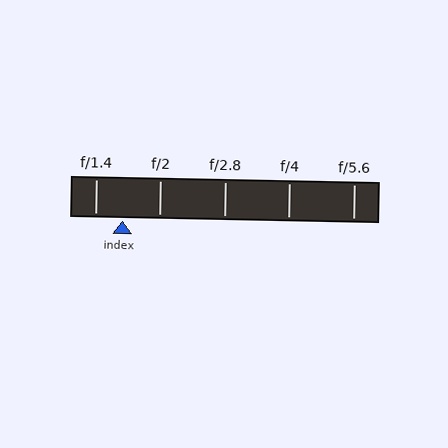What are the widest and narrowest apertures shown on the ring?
The widest aperture shown is f/1.4 and the narrowest is f/5.6.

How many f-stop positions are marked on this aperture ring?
There are 5 f-stop positions marked.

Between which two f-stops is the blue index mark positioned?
The index mark is between f/1.4 and f/2.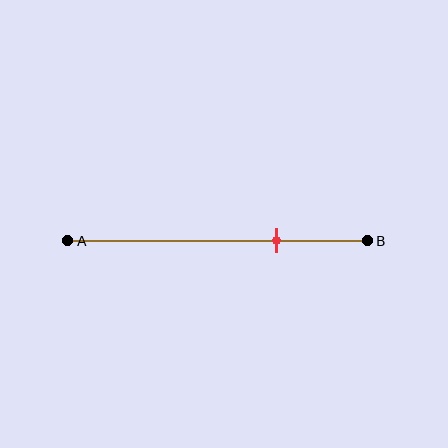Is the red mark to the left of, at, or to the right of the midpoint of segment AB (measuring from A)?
The red mark is to the right of the midpoint of segment AB.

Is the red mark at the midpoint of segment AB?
No, the mark is at about 70% from A, not at the 50% midpoint.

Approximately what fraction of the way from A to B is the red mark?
The red mark is approximately 70% of the way from A to B.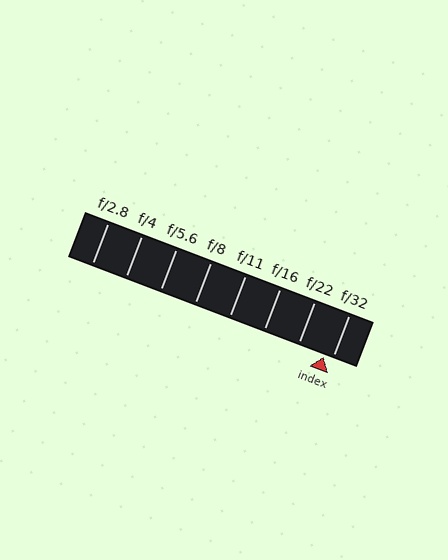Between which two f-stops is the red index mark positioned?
The index mark is between f/22 and f/32.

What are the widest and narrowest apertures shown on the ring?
The widest aperture shown is f/2.8 and the narrowest is f/32.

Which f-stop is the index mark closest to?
The index mark is closest to f/32.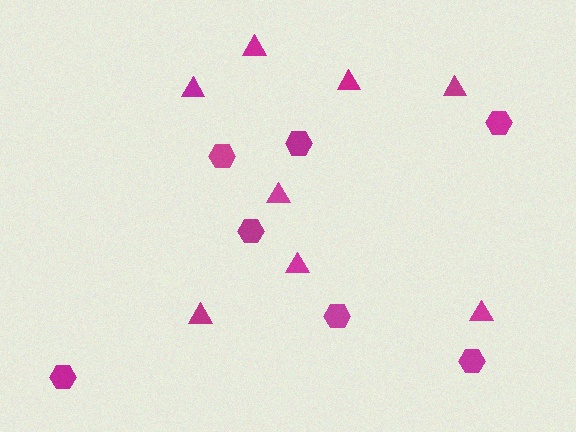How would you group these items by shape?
There are 2 groups: one group of triangles (8) and one group of hexagons (7).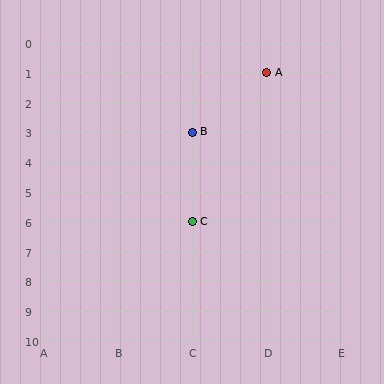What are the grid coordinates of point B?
Point B is at grid coordinates (C, 3).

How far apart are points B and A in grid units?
Points B and A are 1 column and 2 rows apart (about 2.2 grid units diagonally).